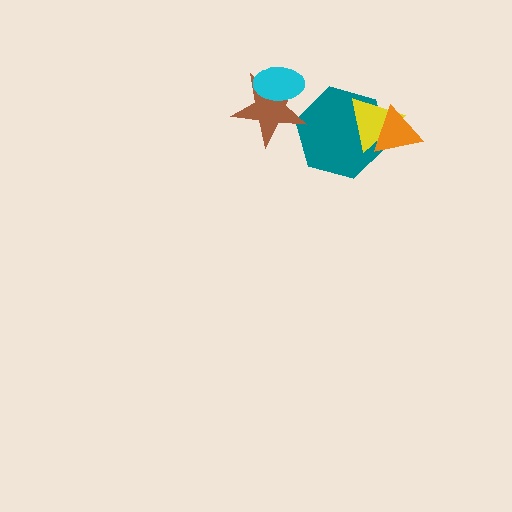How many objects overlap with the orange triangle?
2 objects overlap with the orange triangle.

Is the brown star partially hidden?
Yes, it is partially covered by another shape.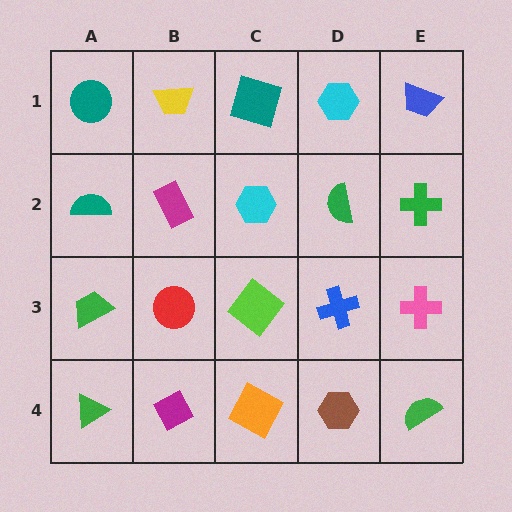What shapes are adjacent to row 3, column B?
A magenta rectangle (row 2, column B), a magenta diamond (row 4, column B), a green trapezoid (row 3, column A), a lime diamond (row 3, column C).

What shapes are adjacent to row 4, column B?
A red circle (row 3, column B), a green triangle (row 4, column A), an orange square (row 4, column C).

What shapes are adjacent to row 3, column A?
A teal semicircle (row 2, column A), a green triangle (row 4, column A), a red circle (row 3, column B).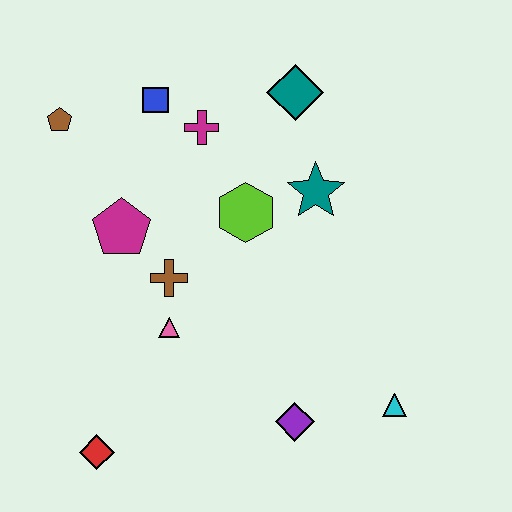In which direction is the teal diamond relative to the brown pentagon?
The teal diamond is to the right of the brown pentagon.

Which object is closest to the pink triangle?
The brown cross is closest to the pink triangle.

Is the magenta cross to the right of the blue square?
Yes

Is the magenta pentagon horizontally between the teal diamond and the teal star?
No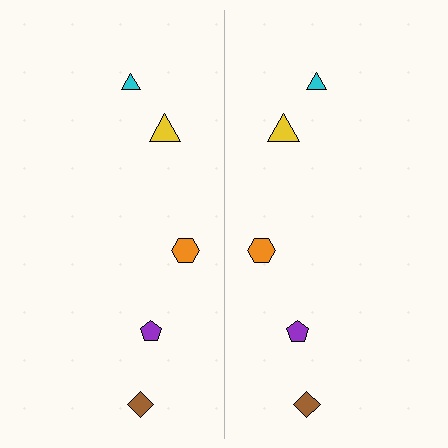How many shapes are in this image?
There are 10 shapes in this image.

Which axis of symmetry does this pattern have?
The pattern has a vertical axis of symmetry running through the center of the image.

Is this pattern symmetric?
Yes, this pattern has bilateral (reflection) symmetry.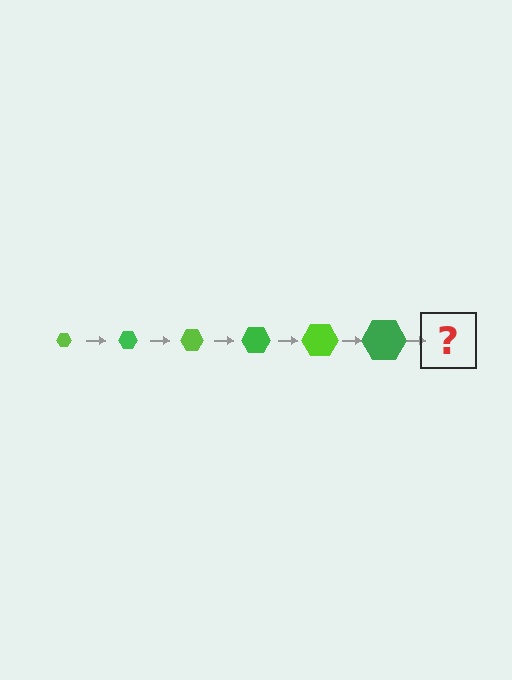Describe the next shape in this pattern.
It should be a lime hexagon, larger than the previous one.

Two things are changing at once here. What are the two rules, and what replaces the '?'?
The two rules are that the hexagon grows larger each step and the color cycles through lime and green. The '?' should be a lime hexagon, larger than the previous one.